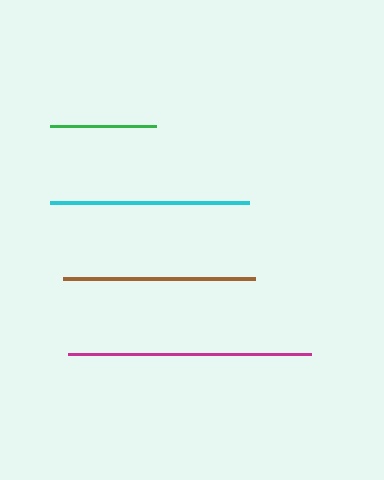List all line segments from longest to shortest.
From longest to shortest: magenta, cyan, brown, green.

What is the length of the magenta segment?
The magenta segment is approximately 242 pixels long.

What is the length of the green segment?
The green segment is approximately 106 pixels long.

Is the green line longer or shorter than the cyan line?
The cyan line is longer than the green line.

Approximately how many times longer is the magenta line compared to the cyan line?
The magenta line is approximately 1.2 times the length of the cyan line.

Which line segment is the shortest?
The green line is the shortest at approximately 106 pixels.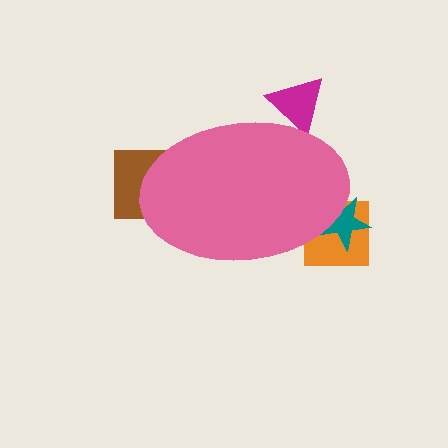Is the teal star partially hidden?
Yes, the teal star is partially hidden behind the pink ellipse.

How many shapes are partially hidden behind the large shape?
4 shapes are partially hidden.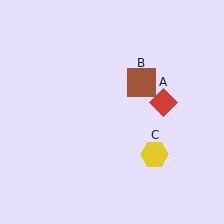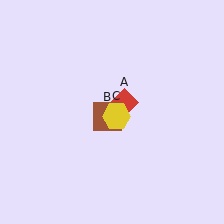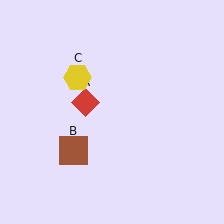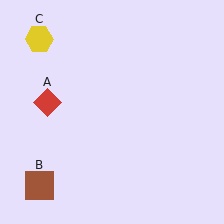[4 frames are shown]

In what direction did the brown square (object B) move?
The brown square (object B) moved down and to the left.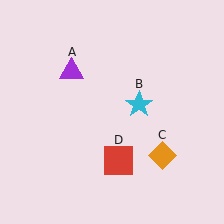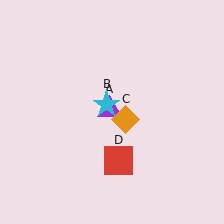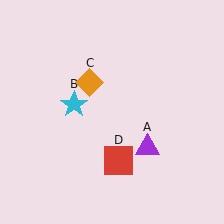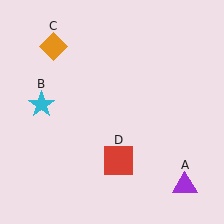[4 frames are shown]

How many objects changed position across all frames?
3 objects changed position: purple triangle (object A), cyan star (object B), orange diamond (object C).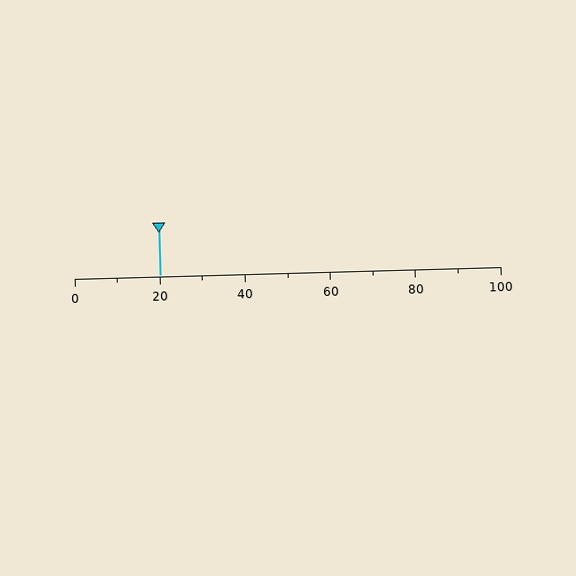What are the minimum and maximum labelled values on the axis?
The axis runs from 0 to 100.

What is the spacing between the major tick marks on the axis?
The major ticks are spaced 20 apart.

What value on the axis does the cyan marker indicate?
The marker indicates approximately 20.